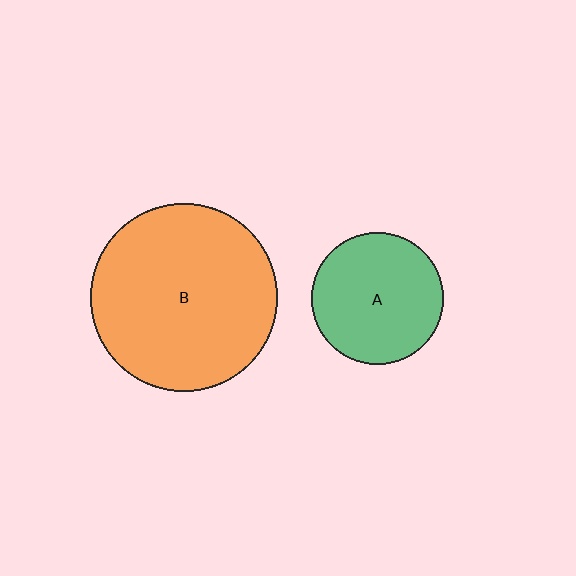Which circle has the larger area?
Circle B (orange).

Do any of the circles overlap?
No, none of the circles overlap.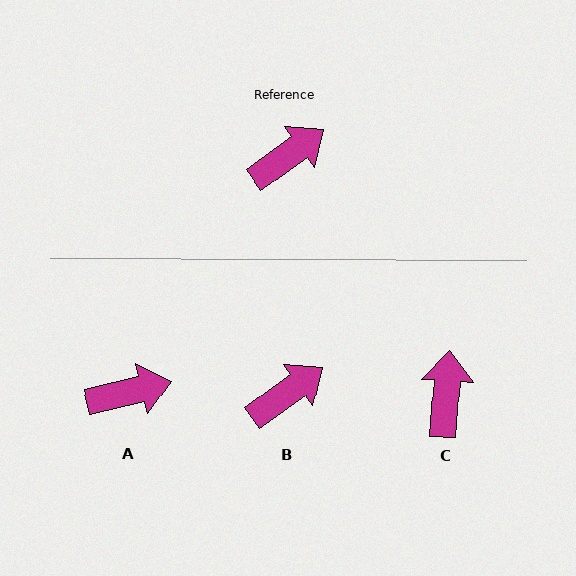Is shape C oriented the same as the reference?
No, it is off by about 50 degrees.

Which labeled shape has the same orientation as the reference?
B.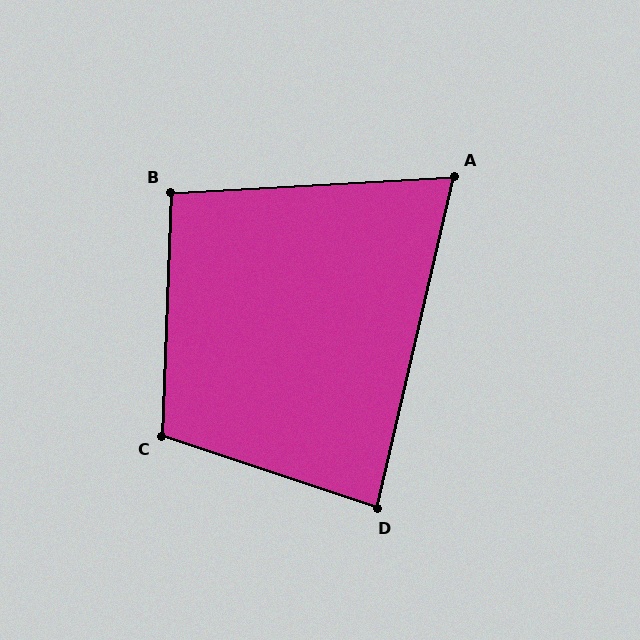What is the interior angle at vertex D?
Approximately 85 degrees (acute).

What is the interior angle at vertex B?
Approximately 95 degrees (obtuse).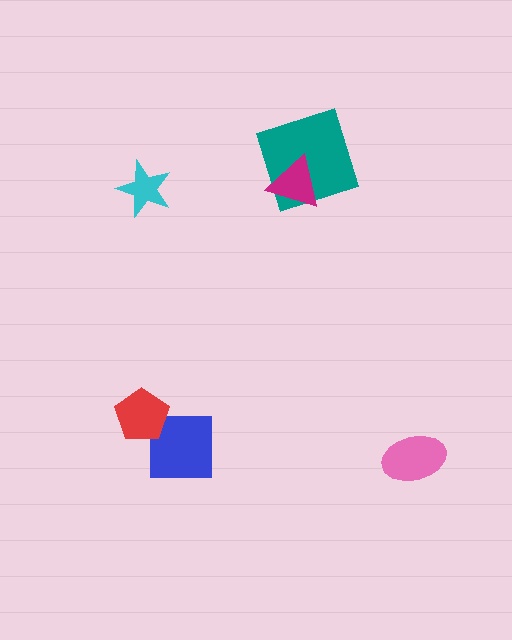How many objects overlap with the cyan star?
0 objects overlap with the cyan star.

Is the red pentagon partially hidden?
No, no other shape covers it.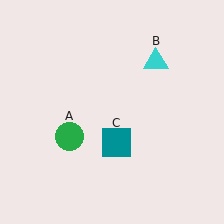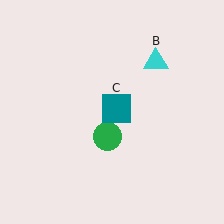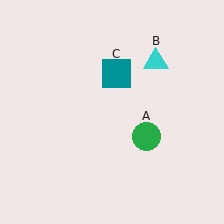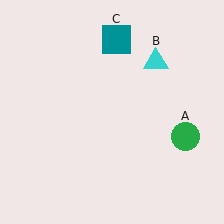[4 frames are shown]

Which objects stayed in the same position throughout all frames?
Cyan triangle (object B) remained stationary.